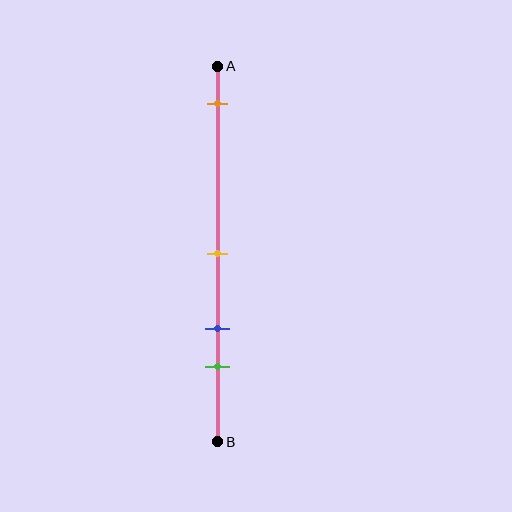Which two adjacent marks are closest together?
The blue and green marks are the closest adjacent pair.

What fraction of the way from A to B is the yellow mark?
The yellow mark is approximately 50% (0.5) of the way from A to B.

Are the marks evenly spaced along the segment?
No, the marks are not evenly spaced.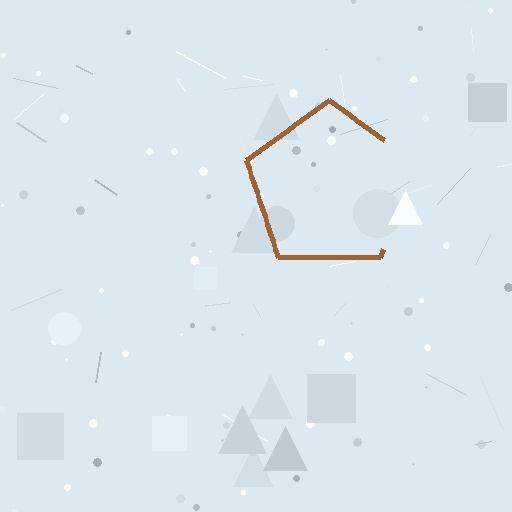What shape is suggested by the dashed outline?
The dashed outline suggests a pentagon.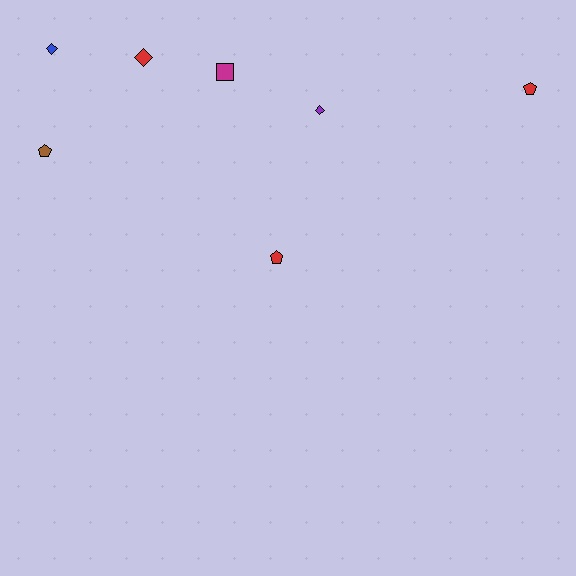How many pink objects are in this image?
There are no pink objects.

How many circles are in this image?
There are no circles.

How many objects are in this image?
There are 7 objects.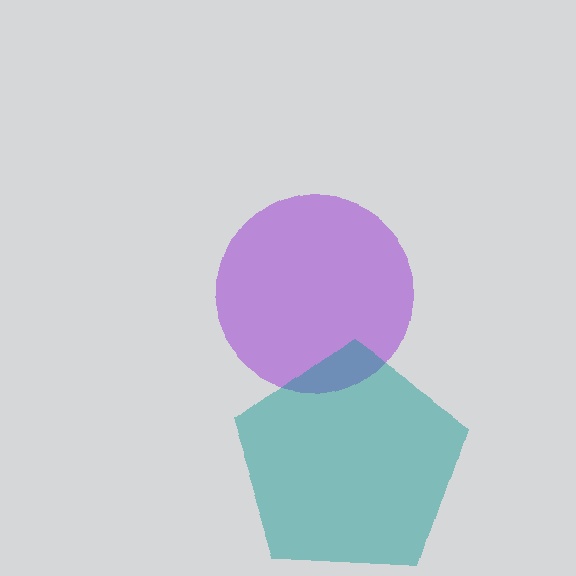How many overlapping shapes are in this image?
There are 2 overlapping shapes in the image.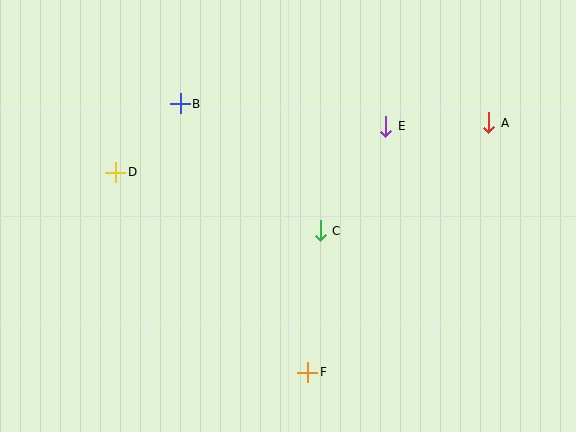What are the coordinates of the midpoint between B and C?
The midpoint between B and C is at (250, 167).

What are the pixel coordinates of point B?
Point B is at (180, 104).